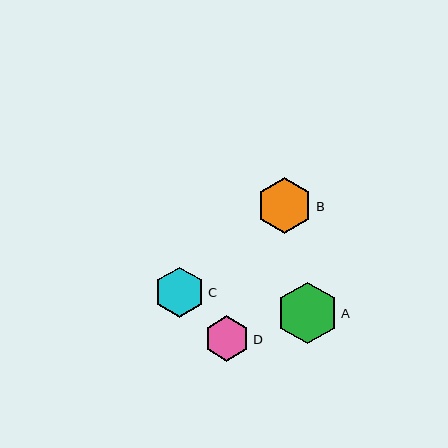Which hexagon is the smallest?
Hexagon D is the smallest with a size of approximately 45 pixels.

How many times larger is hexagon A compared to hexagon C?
Hexagon A is approximately 1.2 times the size of hexagon C.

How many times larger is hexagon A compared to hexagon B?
Hexagon A is approximately 1.1 times the size of hexagon B.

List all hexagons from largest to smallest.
From largest to smallest: A, B, C, D.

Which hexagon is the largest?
Hexagon A is the largest with a size of approximately 62 pixels.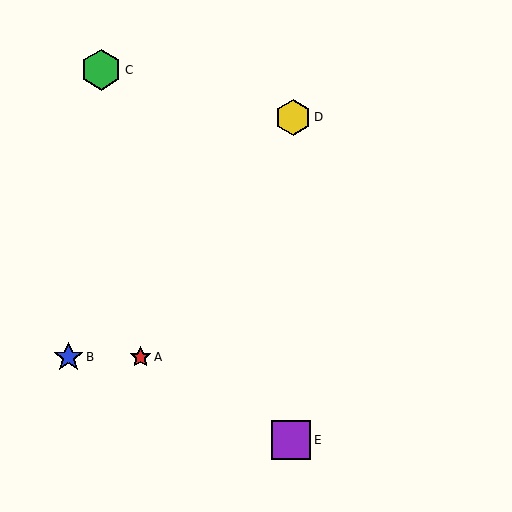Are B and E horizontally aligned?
No, B is at y≈357 and E is at y≈440.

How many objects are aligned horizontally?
2 objects (A, B) are aligned horizontally.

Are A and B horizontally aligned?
Yes, both are at y≈357.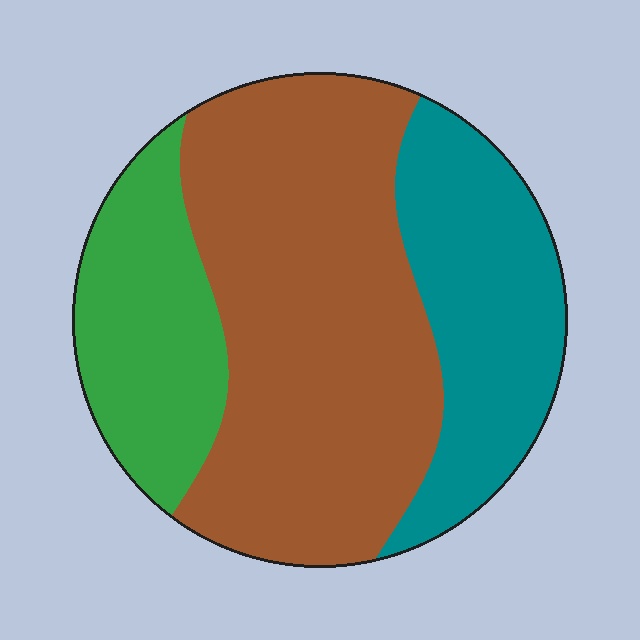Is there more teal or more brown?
Brown.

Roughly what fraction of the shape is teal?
Teal covers about 25% of the shape.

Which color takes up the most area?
Brown, at roughly 55%.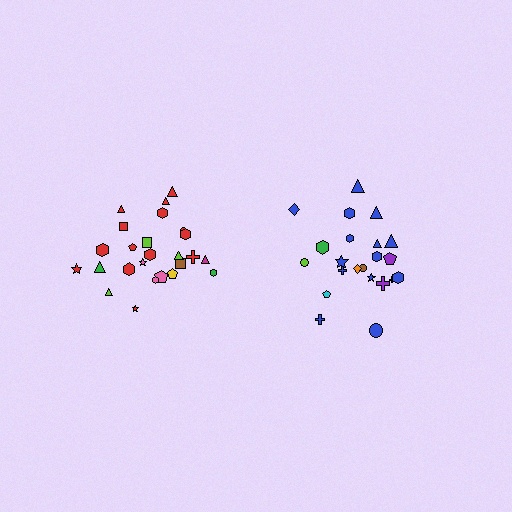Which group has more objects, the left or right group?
The left group.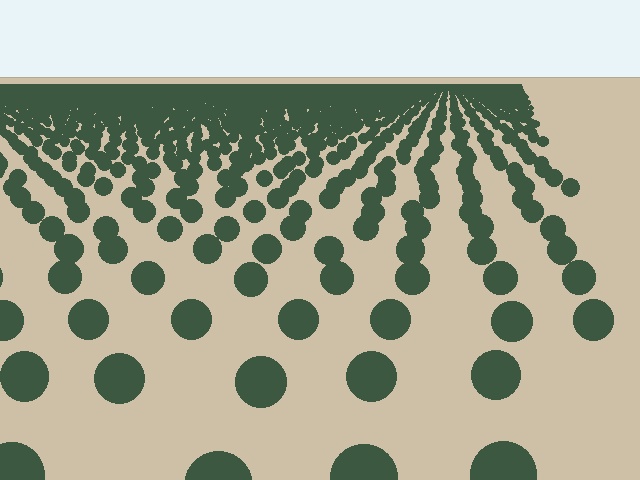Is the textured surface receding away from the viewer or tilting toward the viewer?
The surface is receding away from the viewer. Texture elements get smaller and denser toward the top.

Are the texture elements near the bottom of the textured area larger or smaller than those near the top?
Larger. Near the bottom, elements are closer to the viewer and appear at a bigger on-screen size.